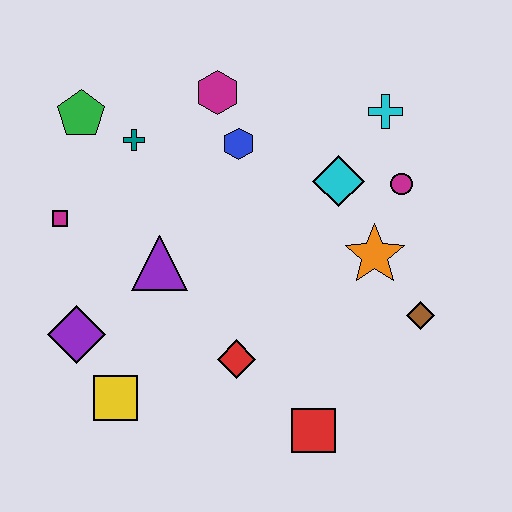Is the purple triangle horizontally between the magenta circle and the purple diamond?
Yes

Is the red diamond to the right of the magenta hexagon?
Yes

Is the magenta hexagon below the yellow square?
No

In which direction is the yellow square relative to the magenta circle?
The yellow square is to the left of the magenta circle.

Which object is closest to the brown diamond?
The orange star is closest to the brown diamond.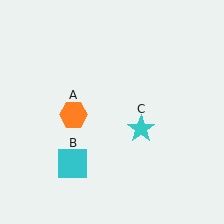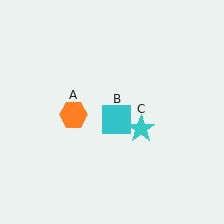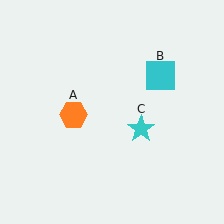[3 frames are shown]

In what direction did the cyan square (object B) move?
The cyan square (object B) moved up and to the right.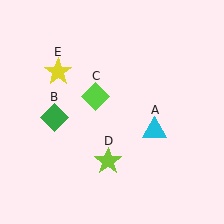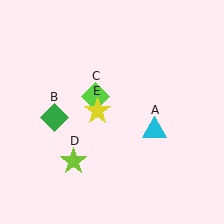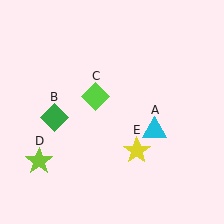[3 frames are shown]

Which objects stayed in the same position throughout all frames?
Cyan triangle (object A) and green diamond (object B) and lime diamond (object C) remained stationary.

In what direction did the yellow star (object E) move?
The yellow star (object E) moved down and to the right.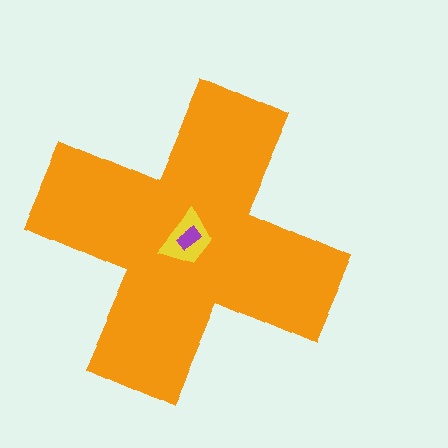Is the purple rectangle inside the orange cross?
Yes.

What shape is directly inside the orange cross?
The yellow trapezoid.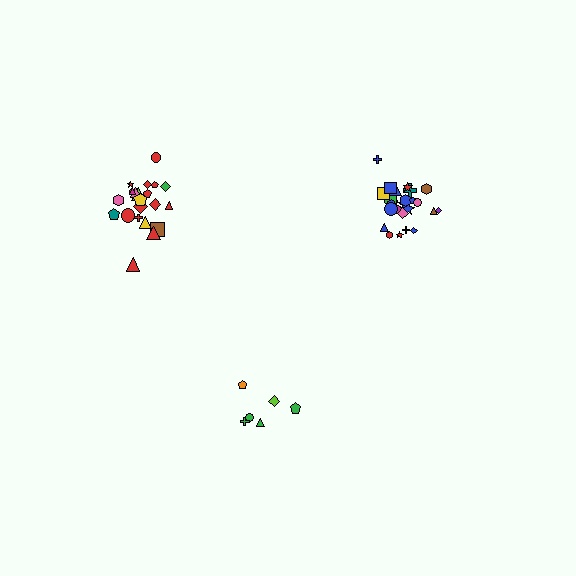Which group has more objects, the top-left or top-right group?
The top-right group.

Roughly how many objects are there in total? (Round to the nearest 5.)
Roughly 55 objects in total.